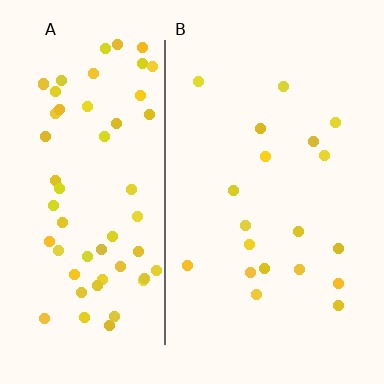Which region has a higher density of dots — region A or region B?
A (the left).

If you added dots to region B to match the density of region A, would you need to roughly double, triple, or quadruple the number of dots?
Approximately triple.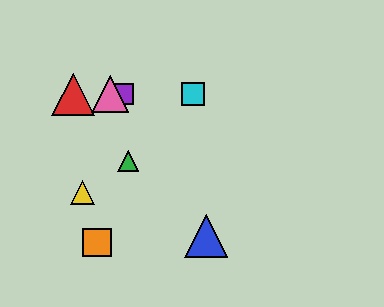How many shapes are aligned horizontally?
4 shapes (the red triangle, the purple square, the cyan square, the pink triangle) are aligned horizontally.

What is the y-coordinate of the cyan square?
The cyan square is at y≈94.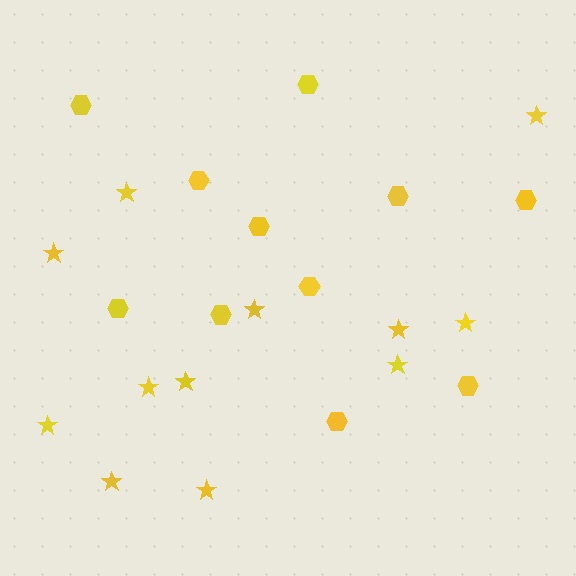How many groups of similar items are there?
There are 2 groups: one group of hexagons (11) and one group of stars (12).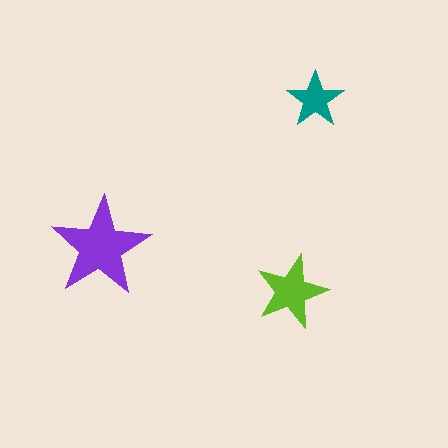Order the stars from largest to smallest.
the purple one, the lime one, the teal one.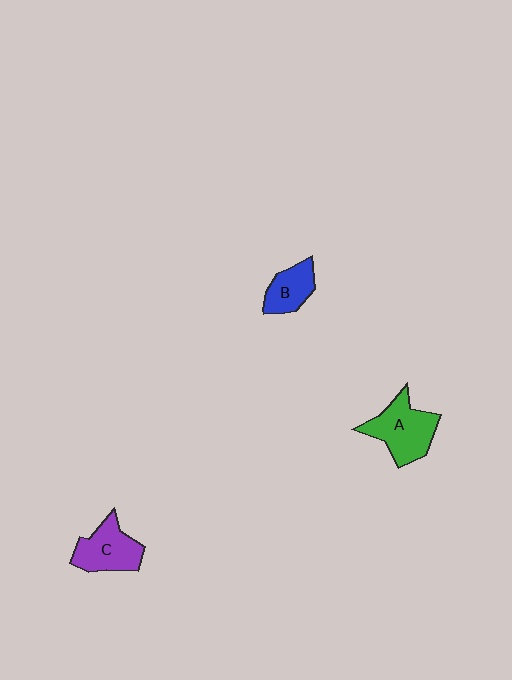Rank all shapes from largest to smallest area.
From largest to smallest: A (green), C (purple), B (blue).